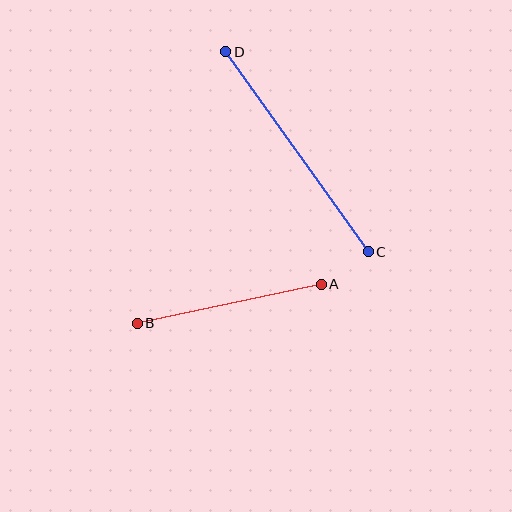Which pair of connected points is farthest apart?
Points C and D are farthest apart.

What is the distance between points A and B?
The distance is approximately 188 pixels.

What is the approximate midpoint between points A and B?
The midpoint is at approximately (229, 304) pixels.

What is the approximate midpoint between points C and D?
The midpoint is at approximately (297, 152) pixels.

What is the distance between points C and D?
The distance is approximately 246 pixels.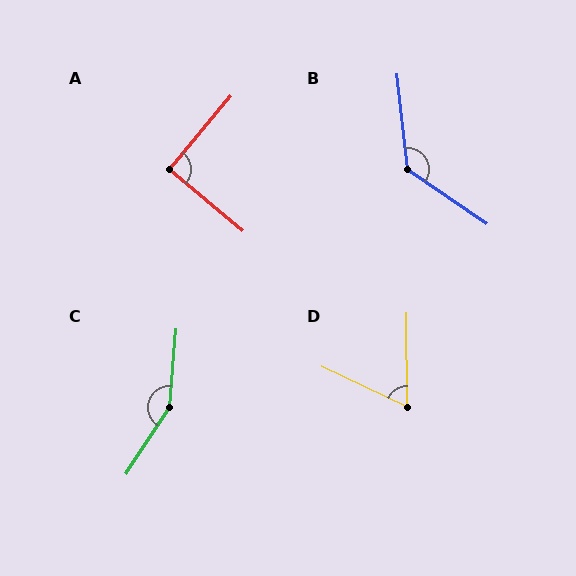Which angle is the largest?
C, at approximately 151 degrees.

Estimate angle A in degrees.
Approximately 90 degrees.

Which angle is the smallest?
D, at approximately 64 degrees.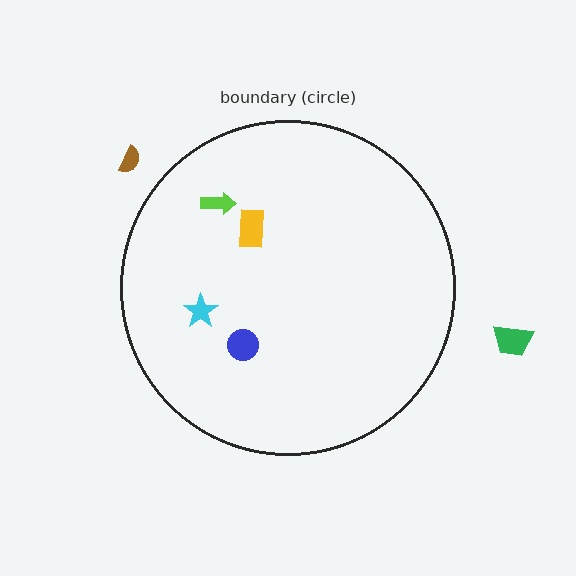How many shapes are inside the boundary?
4 inside, 2 outside.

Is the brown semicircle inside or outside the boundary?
Outside.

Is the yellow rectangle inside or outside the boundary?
Inside.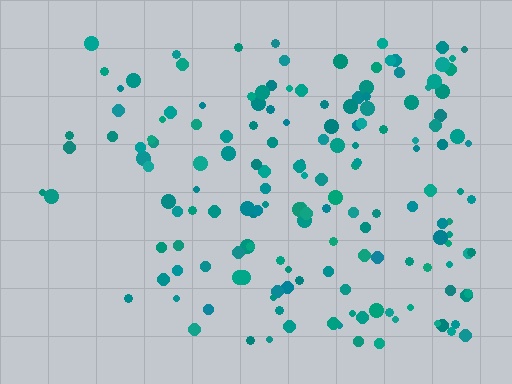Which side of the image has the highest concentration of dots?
The right.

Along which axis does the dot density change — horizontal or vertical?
Horizontal.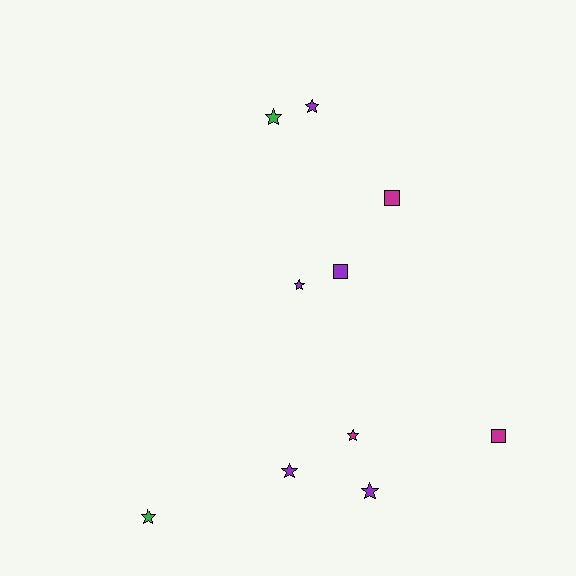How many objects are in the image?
There are 10 objects.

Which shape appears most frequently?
Star, with 7 objects.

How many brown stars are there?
There are no brown stars.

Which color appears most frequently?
Purple, with 5 objects.